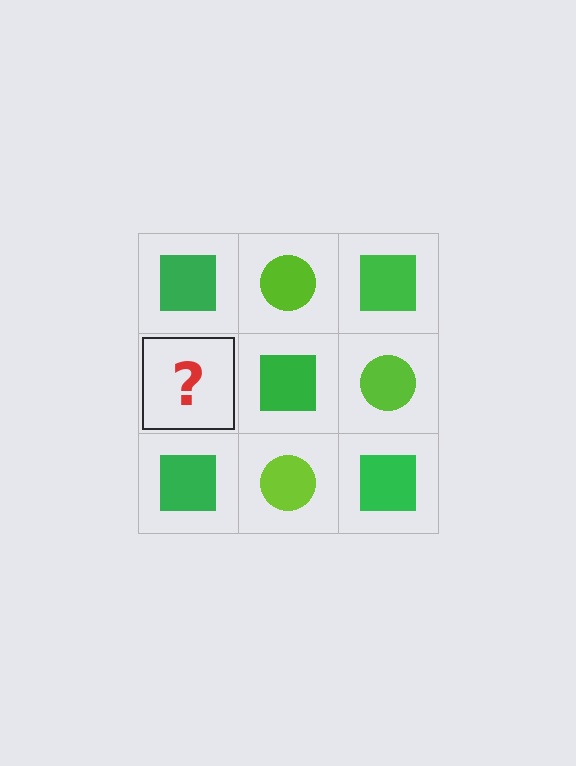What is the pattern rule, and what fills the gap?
The rule is that it alternates green square and lime circle in a checkerboard pattern. The gap should be filled with a lime circle.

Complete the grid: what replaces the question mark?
The question mark should be replaced with a lime circle.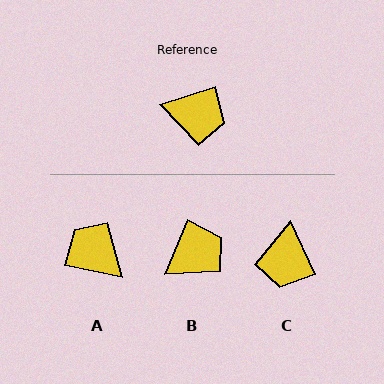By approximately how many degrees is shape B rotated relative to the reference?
Approximately 49 degrees counter-clockwise.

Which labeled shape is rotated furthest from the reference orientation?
A, about 151 degrees away.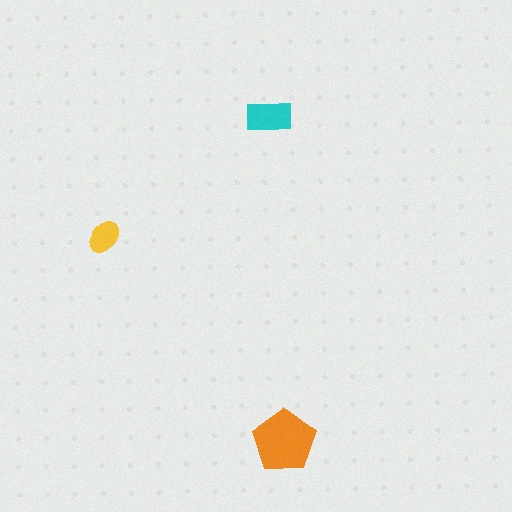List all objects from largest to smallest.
The orange pentagon, the cyan rectangle, the yellow ellipse.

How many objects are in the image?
There are 3 objects in the image.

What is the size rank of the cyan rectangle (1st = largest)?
2nd.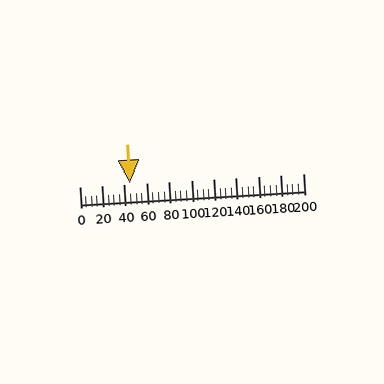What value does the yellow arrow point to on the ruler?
The yellow arrow points to approximately 45.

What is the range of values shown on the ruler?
The ruler shows values from 0 to 200.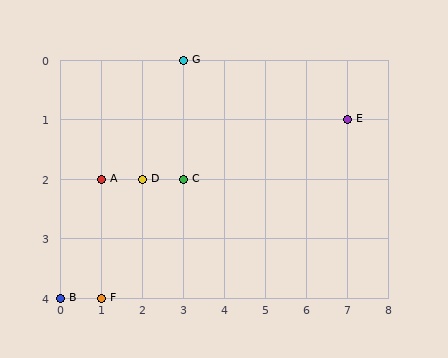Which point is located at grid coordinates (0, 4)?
Point B is at (0, 4).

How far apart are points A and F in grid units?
Points A and F are 2 rows apart.